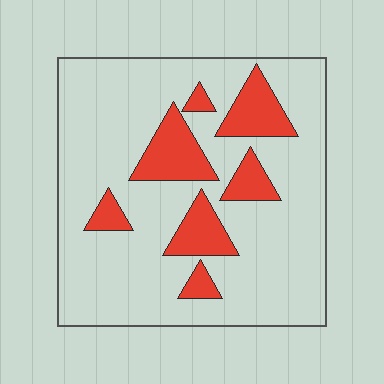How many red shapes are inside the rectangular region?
7.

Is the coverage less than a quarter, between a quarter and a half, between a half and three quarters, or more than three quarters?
Less than a quarter.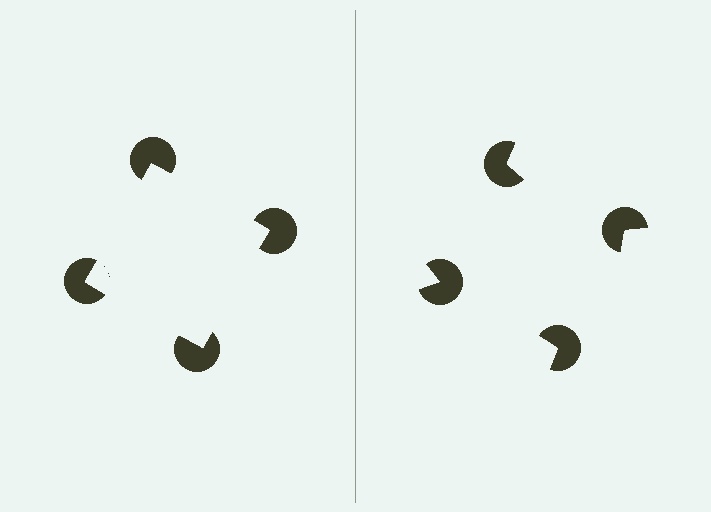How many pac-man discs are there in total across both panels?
8 — 4 on each side.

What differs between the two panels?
The pac-man discs are positioned identically on both sides; only the wedge orientations differ. On the left they align to a square; on the right they are misaligned.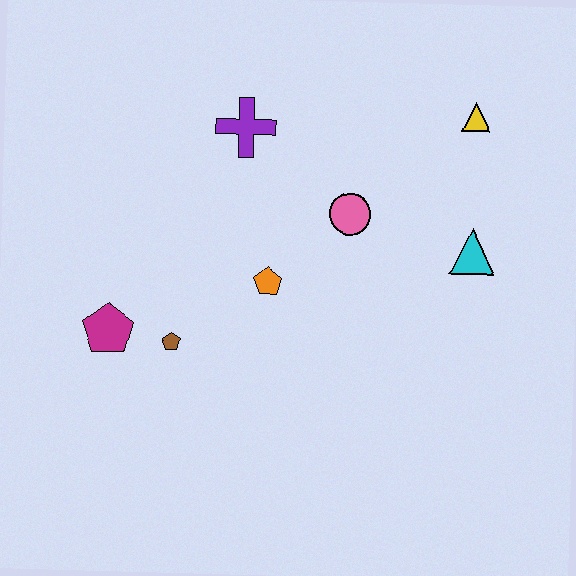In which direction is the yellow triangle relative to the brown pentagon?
The yellow triangle is to the right of the brown pentagon.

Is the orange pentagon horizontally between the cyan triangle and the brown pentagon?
Yes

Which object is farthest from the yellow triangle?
The magenta pentagon is farthest from the yellow triangle.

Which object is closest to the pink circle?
The orange pentagon is closest to the pink circle.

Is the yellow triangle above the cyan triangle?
Yes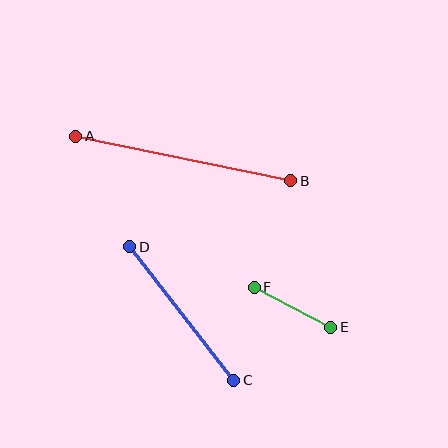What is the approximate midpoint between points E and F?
The midpoint is at approximately (292, 307) pixels.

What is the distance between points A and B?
The distance is approximately 220 pixels.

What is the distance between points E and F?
The distance is approximately 87 pixels.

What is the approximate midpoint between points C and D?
The midpoint is at approximately (182, 314) pixels.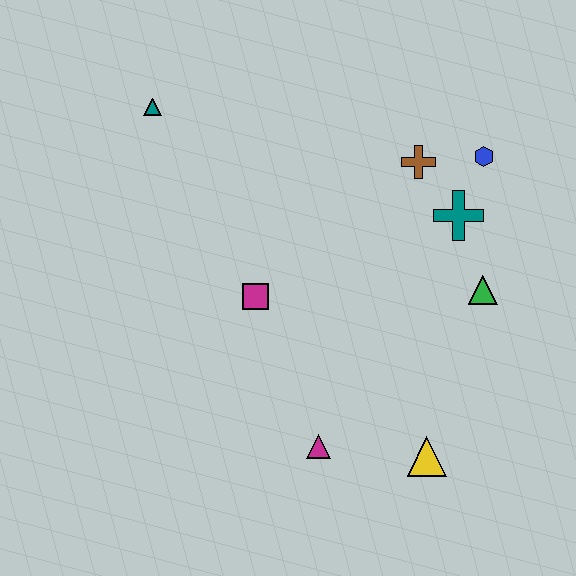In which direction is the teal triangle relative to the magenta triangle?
The teal triangle is above the magenta triangle.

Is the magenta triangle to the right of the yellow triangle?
No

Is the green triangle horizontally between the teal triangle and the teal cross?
No